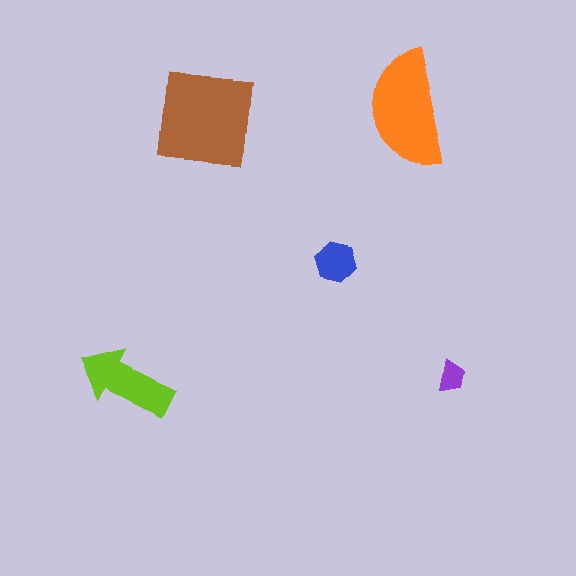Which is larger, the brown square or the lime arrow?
The brown square.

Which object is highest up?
The orange semicircle is topmost.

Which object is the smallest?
The purple trapezoid.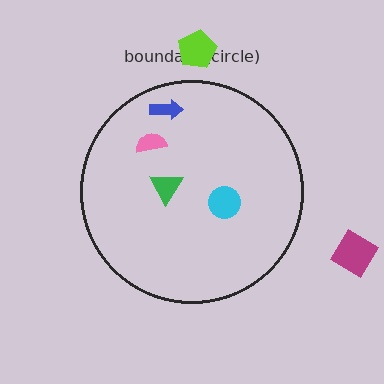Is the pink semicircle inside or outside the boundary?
Inside.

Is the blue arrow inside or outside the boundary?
Inside.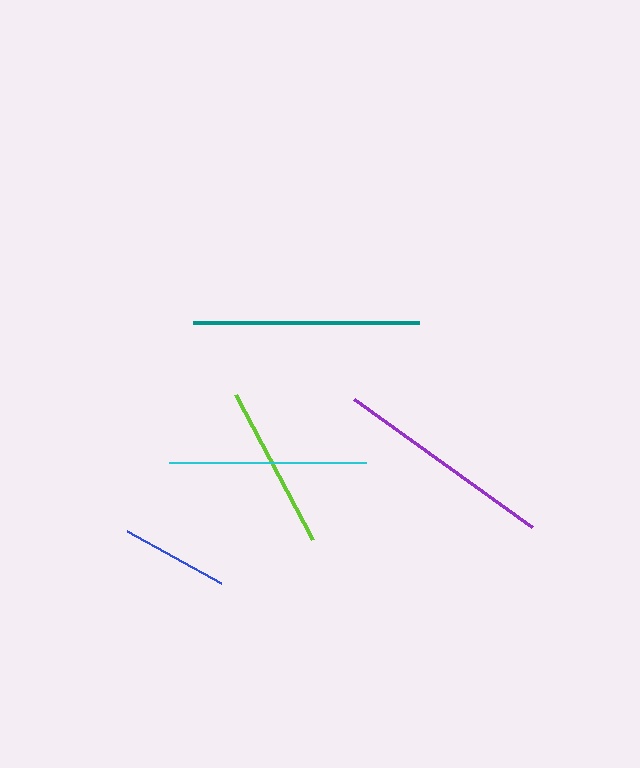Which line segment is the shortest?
The blue line is the shortest at approximately 107 pixels.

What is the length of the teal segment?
The teal segment is approximately 226 pixels long.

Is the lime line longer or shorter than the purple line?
The purple line is longer than the lime line.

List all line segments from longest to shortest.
From longest to shortest: teal, purple, cyan, lime, blue.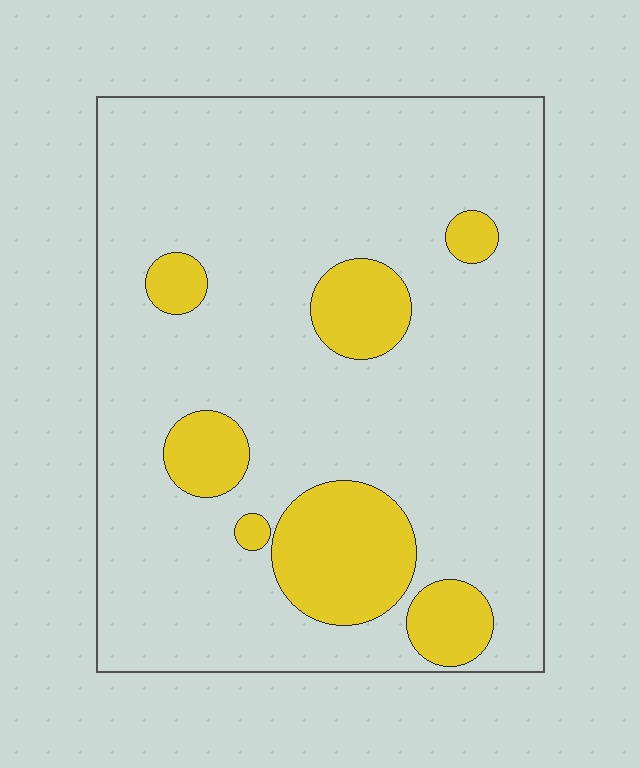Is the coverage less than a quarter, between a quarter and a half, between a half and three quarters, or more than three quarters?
Less than a quarter.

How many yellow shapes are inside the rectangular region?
7.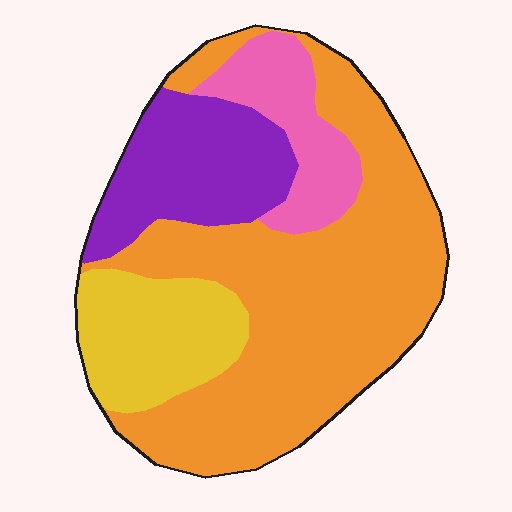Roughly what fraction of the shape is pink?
Pink covers about 10% of the shape.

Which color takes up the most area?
Orange, at roughly 55%.